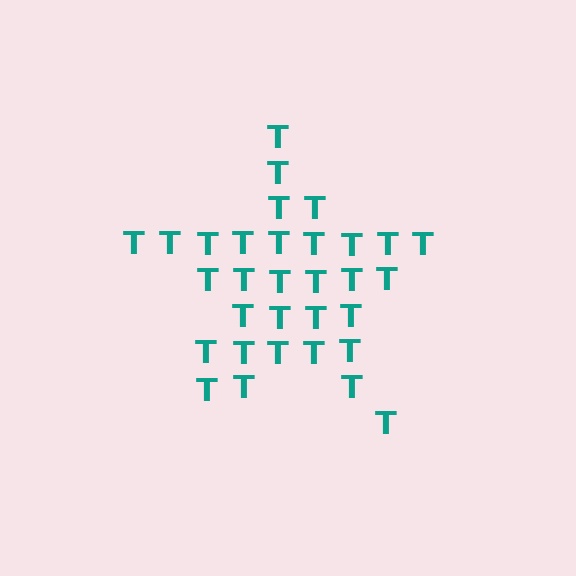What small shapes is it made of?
It is made of small letter T's.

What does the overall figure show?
The overall figure shows a star.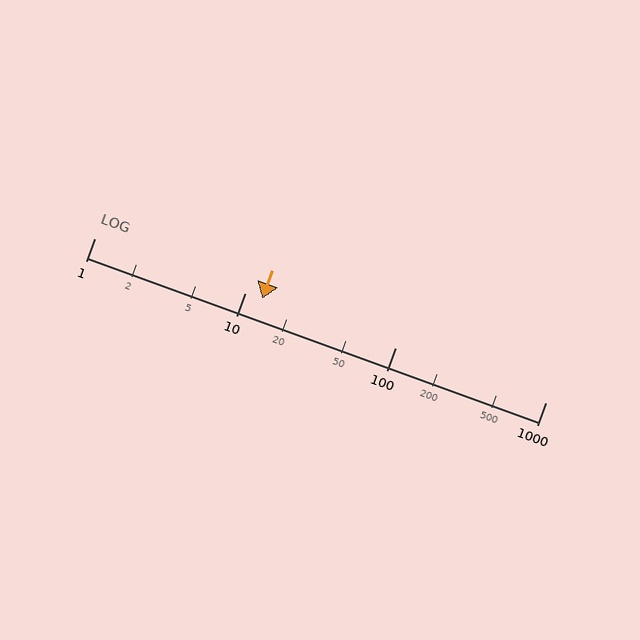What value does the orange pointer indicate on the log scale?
The pointer indicates approximately 13.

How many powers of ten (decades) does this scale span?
The scale spans 3 decades, from 1 to 1000.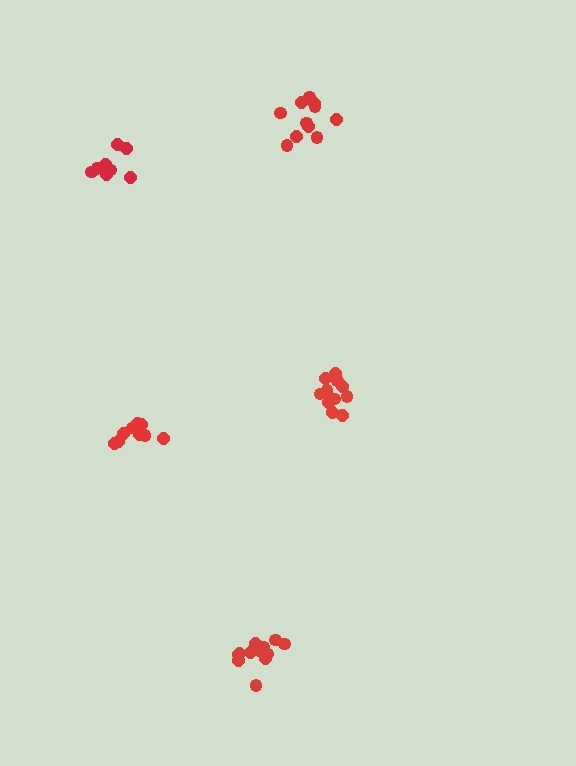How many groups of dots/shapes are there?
There are 5 groups.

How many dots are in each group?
Group 1: 11 dots, Group 2: 12 dots, Group 3: 8 dots, Group 4: 9 dots, Group 5: 11 dots (51 total).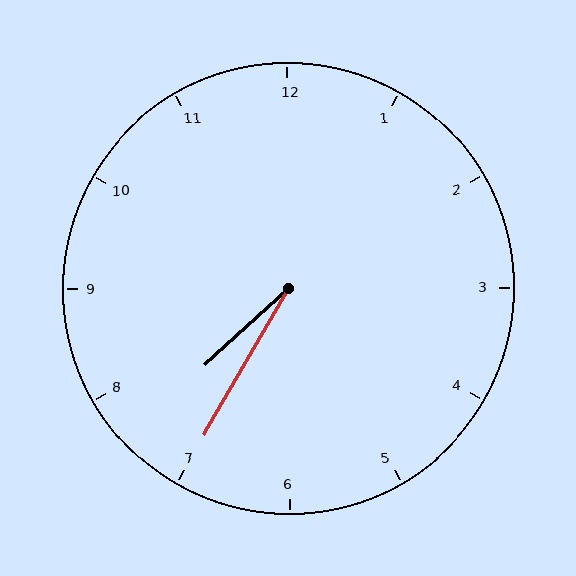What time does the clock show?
7:35.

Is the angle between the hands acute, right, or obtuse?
It is acute.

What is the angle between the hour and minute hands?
Approximately 18 degrees.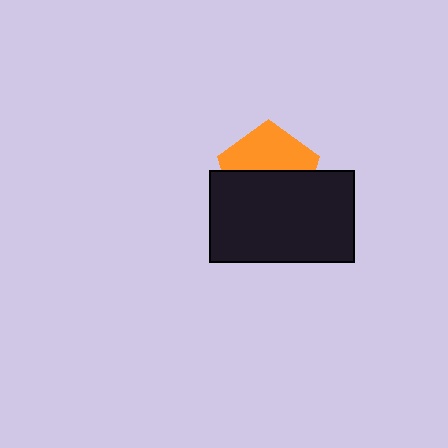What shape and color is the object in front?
The object in front is a black rectangle.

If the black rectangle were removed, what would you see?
You would see the complete orange pentagon.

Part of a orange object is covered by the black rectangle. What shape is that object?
It is a pentagon.